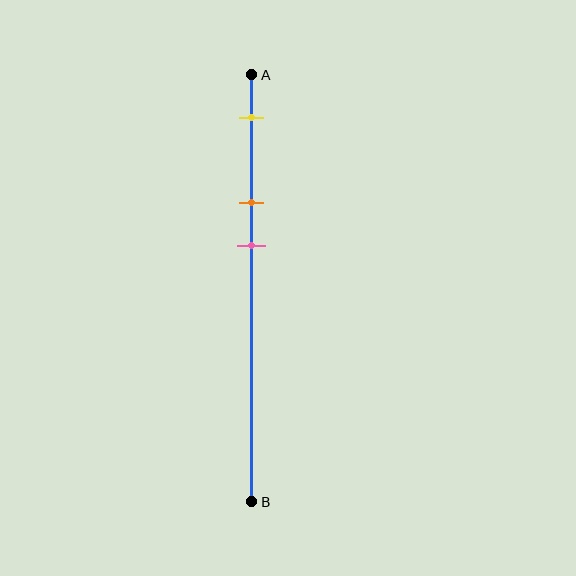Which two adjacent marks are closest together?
The orange and pink marks are the closest adjacent pair.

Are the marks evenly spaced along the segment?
Yes, the marks are approximately evenly spaced.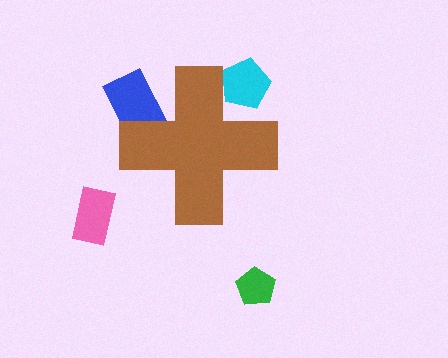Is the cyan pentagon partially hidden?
Yes, the cyan pentagon is partially hidden behind the brown cross.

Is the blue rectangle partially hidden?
Yes, the blue rectangle is partially hidden behind the brown cross.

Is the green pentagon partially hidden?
No, the green pentagon is fully visible.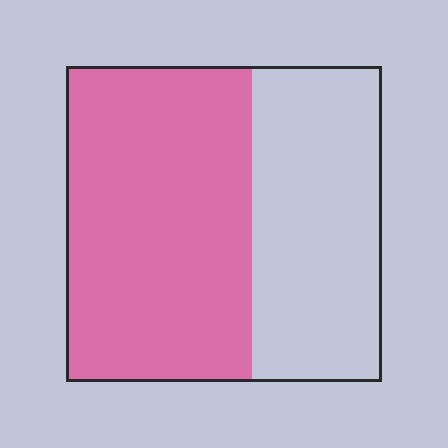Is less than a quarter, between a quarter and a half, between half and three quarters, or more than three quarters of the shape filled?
Between half and three quarters.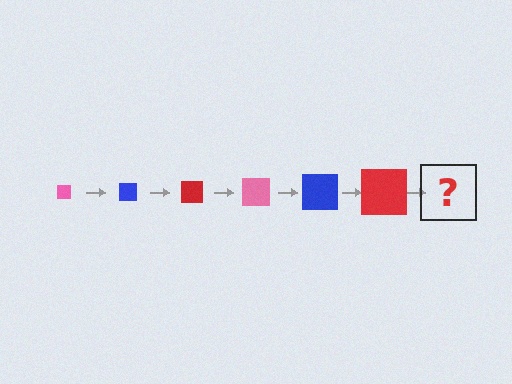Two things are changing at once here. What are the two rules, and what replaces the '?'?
The two rules are that the square grows larger each step and the color cycles through pink, blue, and red. The '?' should be a pink square, larger than the previous one.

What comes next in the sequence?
The next element should be a pink square, larger than the previous one.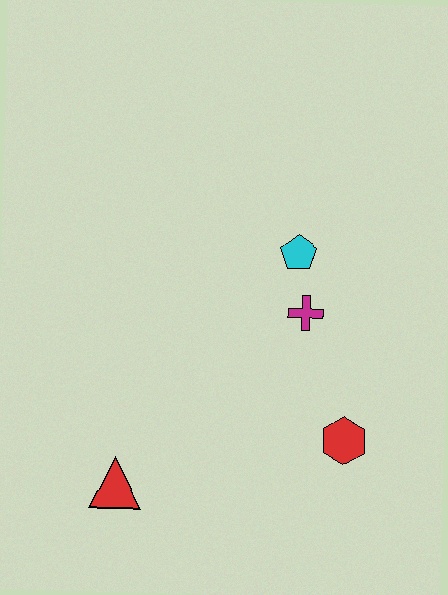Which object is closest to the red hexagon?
The magenta cross is closest to the red hexagon.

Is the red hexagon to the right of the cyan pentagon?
Yes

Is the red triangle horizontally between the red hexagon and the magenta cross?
No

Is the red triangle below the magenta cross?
Yes